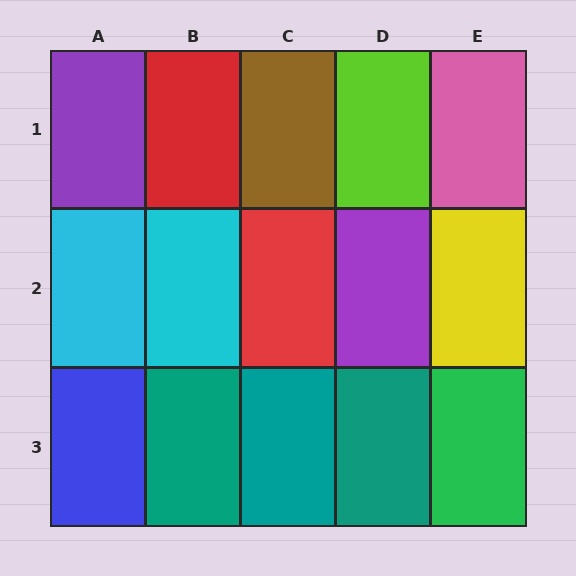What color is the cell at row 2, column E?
Yellow.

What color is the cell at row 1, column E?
Pink.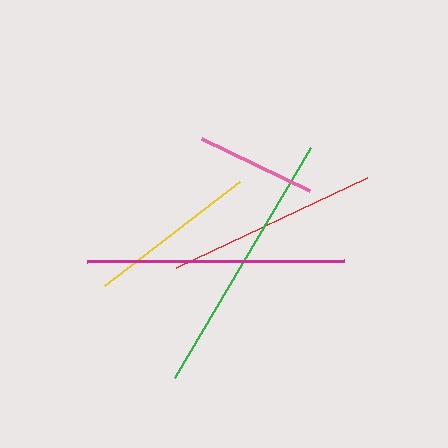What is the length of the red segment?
The red segment is approximately 211 pixels long.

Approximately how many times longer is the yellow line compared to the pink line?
The yellow line is approximately 1.4 times the length of the pink line.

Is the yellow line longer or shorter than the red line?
The red line is longer than the yellow line.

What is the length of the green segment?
The green segment is approximately 267 pixels long.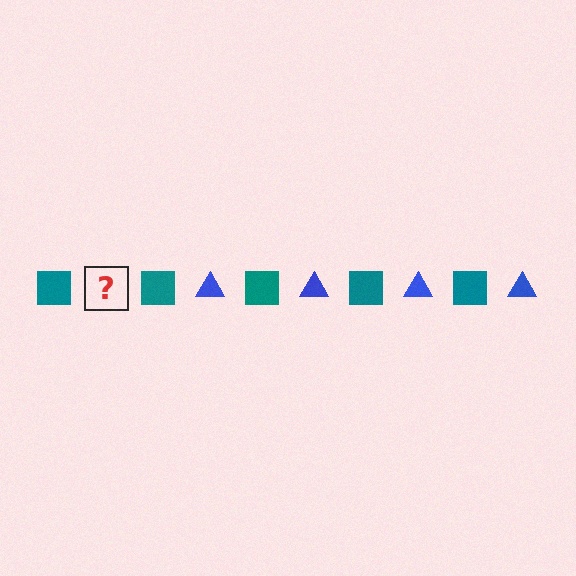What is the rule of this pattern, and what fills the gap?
The rule is that the pattern alternates between teal square and blue triangle. The gap should be filled with a blue triangle.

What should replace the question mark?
The question mark should be replaced with a blue triangle.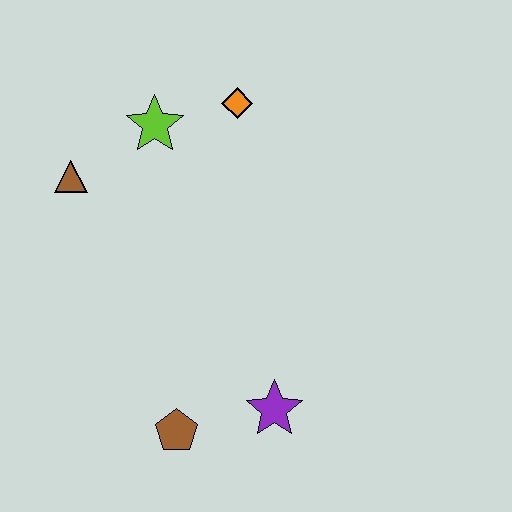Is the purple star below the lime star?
Yes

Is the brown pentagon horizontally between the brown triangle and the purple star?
Yes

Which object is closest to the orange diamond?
The lime star is closest to the orange diamond.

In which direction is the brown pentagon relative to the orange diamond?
The brown pentagon is below the orange diamond.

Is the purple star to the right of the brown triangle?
Yes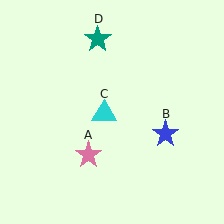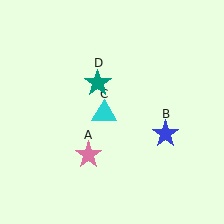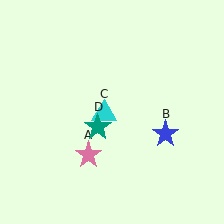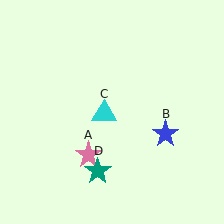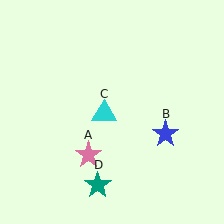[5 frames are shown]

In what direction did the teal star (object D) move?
The teal star (object D) moved down.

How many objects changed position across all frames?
1 object changed position: teal star (object D).